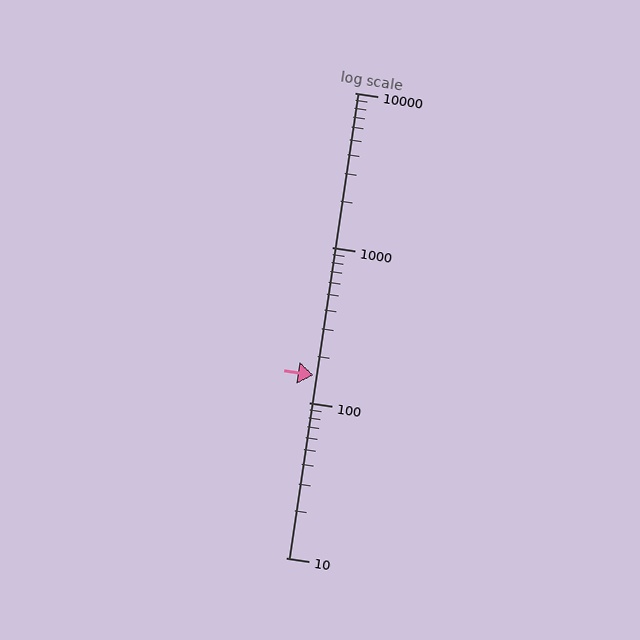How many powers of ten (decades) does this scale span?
The scale spans 3 decades, from 10 to 10000.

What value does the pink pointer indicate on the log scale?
The pointer indicates approximately 150.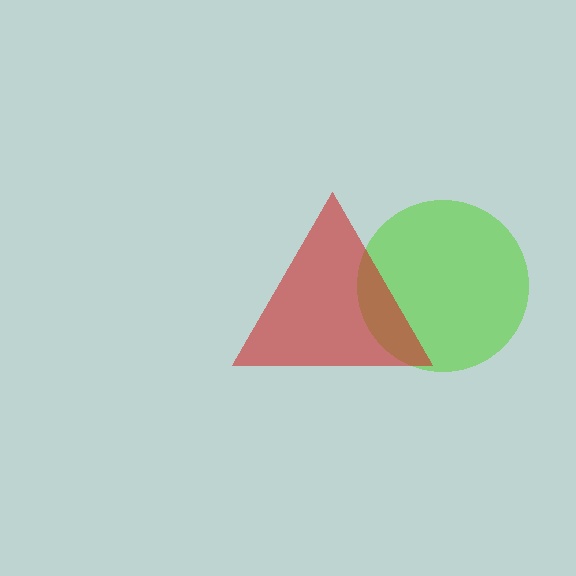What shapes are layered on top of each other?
The layered shapes are: a lime circle, a red triangle.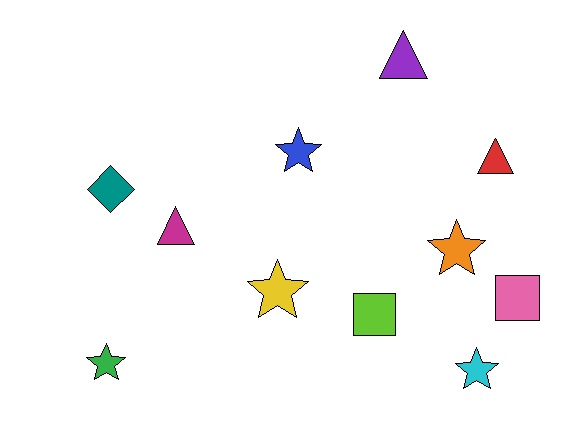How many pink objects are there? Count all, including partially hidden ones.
There is 1 pink object.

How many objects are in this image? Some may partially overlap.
There are 11 objects.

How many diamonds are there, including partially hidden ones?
There is 1 diamond.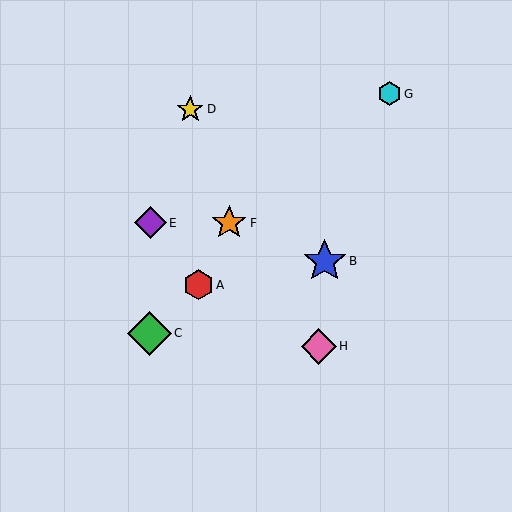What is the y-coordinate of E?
Object E is at y≈223.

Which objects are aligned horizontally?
Objects E, F are aligned horizontally.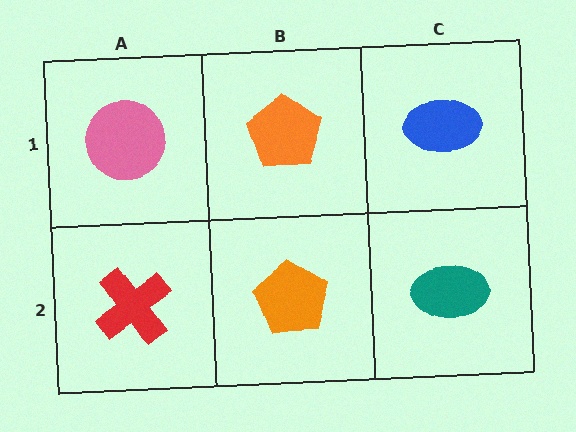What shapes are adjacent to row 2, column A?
A pink circle (row 1, column A), an orange pentagon (row 2, column B).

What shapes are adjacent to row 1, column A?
A red cross (row 2, column A), an orange pentagon (row 1, column B).